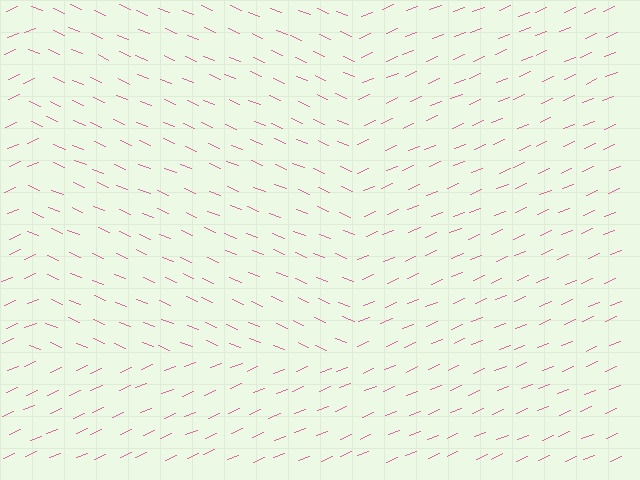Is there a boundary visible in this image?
Yes, there is a texture boundary formed by a change in line orientation.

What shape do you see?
I see a rectangle.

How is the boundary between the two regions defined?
The boundary is defined purely by a change in line orientation (approximately 45 degrees difference). All lines are the same color and thickness.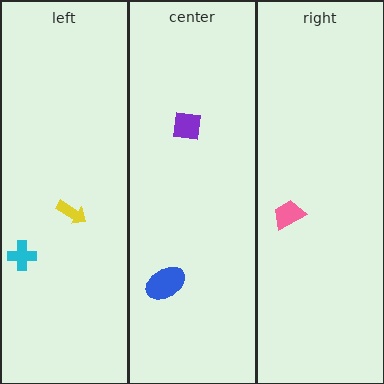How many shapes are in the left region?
2.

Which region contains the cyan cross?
The left region.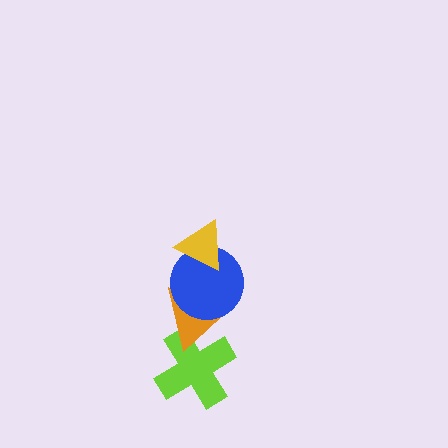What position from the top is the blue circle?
The blue circle is 2nd from the top.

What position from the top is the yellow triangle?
The yellow triangle is 1st from the top.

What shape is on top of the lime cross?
The orange triangle is on top of the lime cross.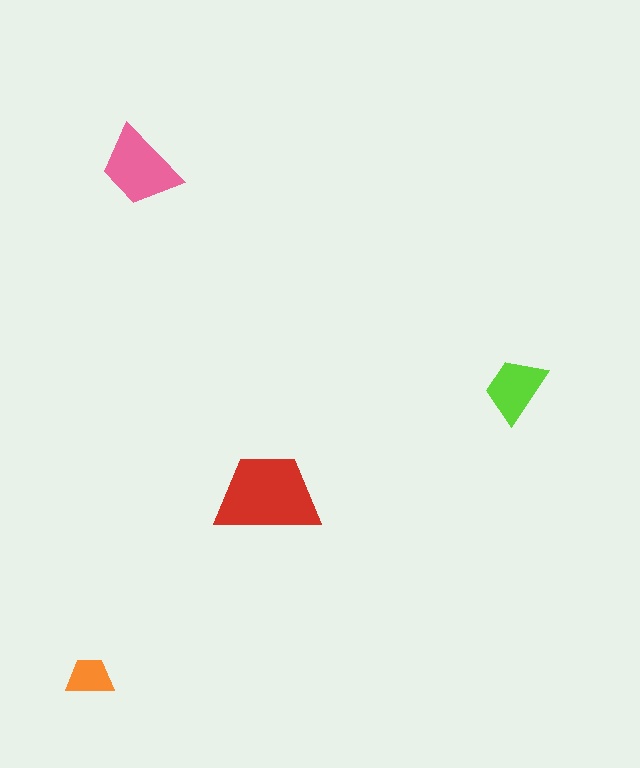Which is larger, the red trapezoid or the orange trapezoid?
The red one.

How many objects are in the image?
There are 4 objects in the image.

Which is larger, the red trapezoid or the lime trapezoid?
The red one.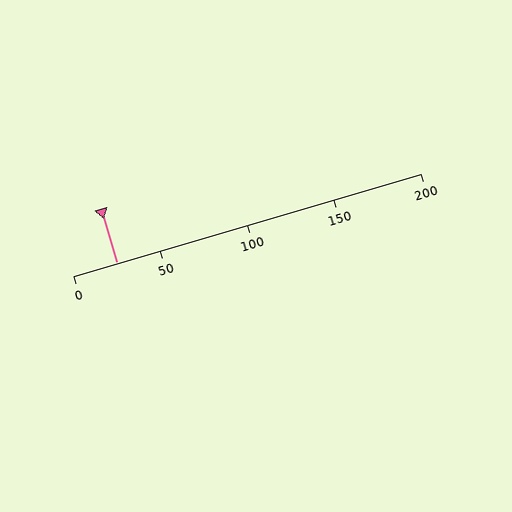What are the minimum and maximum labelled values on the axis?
The axis runs from 0 to 200.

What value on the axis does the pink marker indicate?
The marker indicates approximately 25.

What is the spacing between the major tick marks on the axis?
The major ticks are spaced 50 apart.